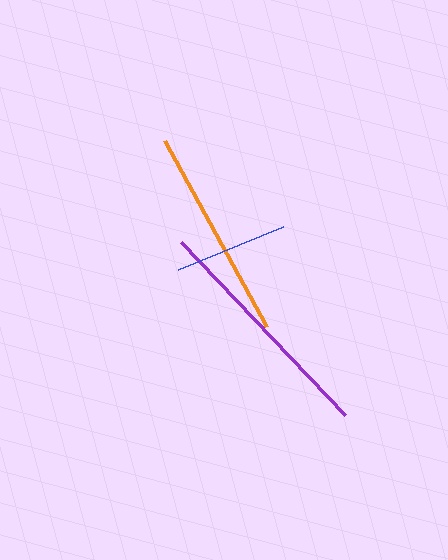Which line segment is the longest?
The purple line is the longest at approximately 238 pixels.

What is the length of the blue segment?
The blue segment is approximately 113 pixels long.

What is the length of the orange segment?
The orange segment is approximately 212 pixels long.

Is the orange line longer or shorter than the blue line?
The orange line is longer than the blue line.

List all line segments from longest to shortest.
From longest to shortest: purple, orange, blue.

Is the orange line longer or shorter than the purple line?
The purple line is longer than the orange line.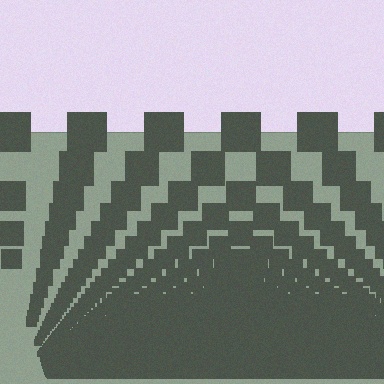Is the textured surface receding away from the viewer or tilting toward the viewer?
The surface appears to tilt toward the viewer. Texture elements get larger and sparser toward the top.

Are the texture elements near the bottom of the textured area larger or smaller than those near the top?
Smaller. The gradient is inverted — elements near the bottom are smaller and denser.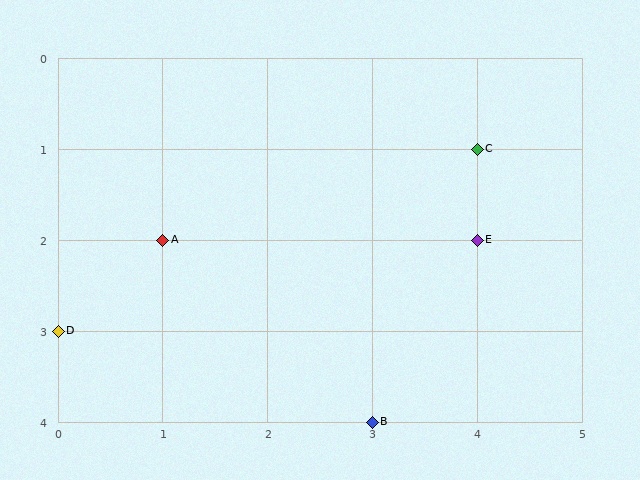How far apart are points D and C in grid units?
Points D and C are 4 columns and 2 rows apart (about 4.5 grid units diagonally).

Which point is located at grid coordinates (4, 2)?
Point E is at (4, 2).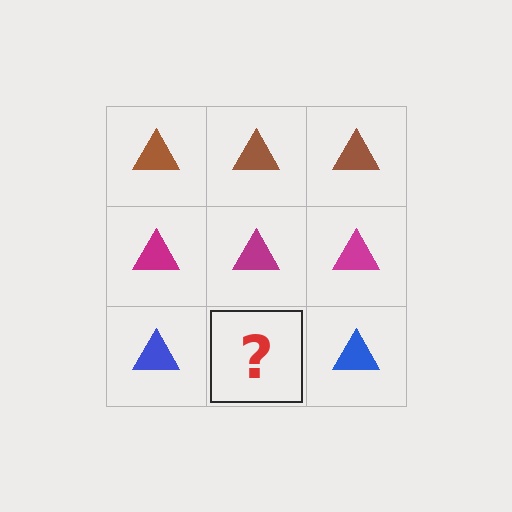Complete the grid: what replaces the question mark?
The question mark should be replaced with a blue triangle.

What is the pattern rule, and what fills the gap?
The rule is that each row has a consistent color. The gap should be filled with a blue triangle.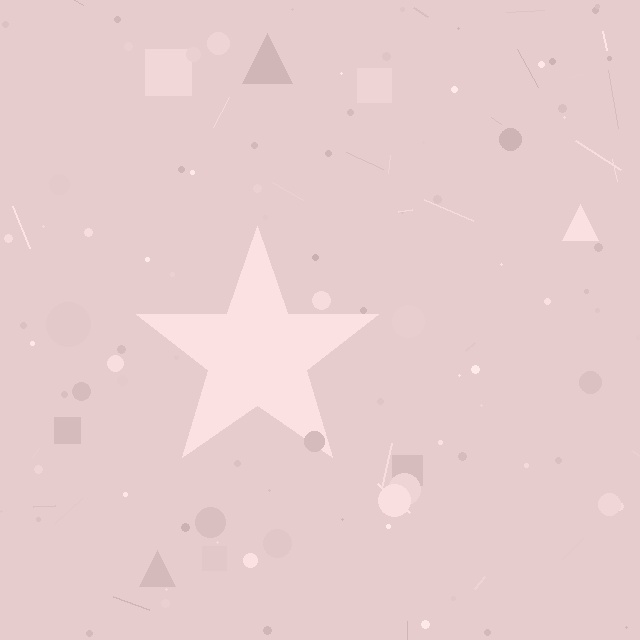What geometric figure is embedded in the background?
A star is embedded in the background.